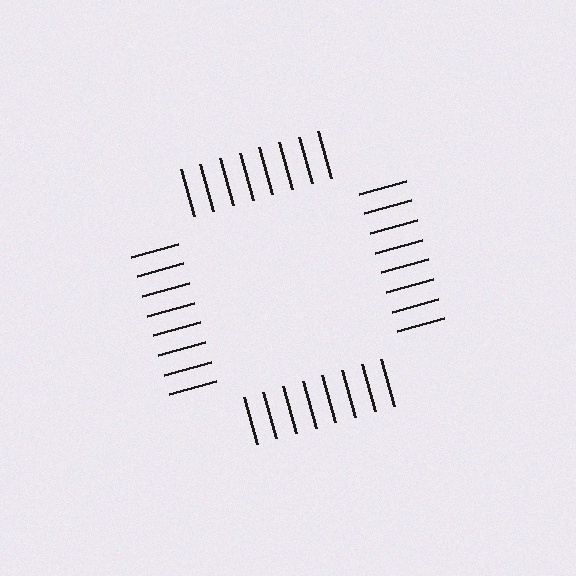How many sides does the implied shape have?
4 sides — the line-ends trace a square.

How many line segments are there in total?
32 — 8 along each of the 4 edges.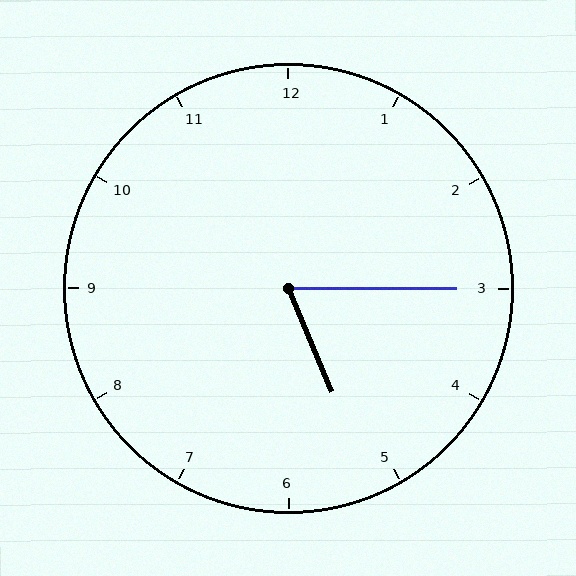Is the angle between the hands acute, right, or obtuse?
It is acute.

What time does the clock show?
5:15.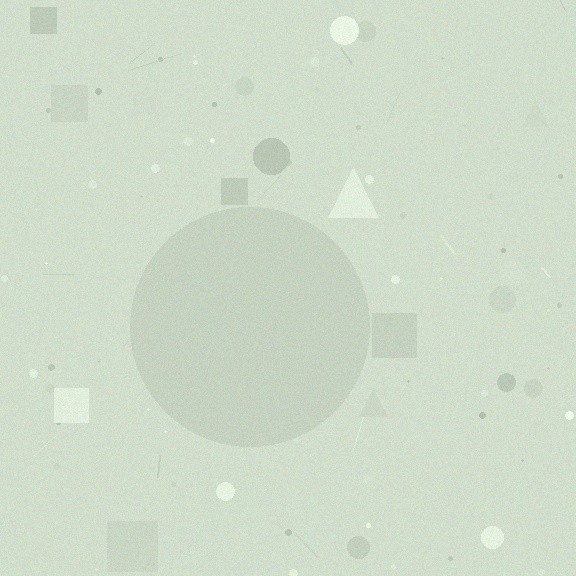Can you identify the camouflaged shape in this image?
The camouflaged shape is a circle.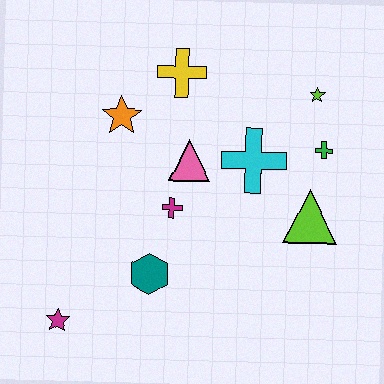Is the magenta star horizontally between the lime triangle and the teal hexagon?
No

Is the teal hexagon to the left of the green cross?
Yes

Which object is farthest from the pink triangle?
The magenta star is farthest from the pink triangle.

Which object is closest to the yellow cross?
The orange star is closest to the yellow cross.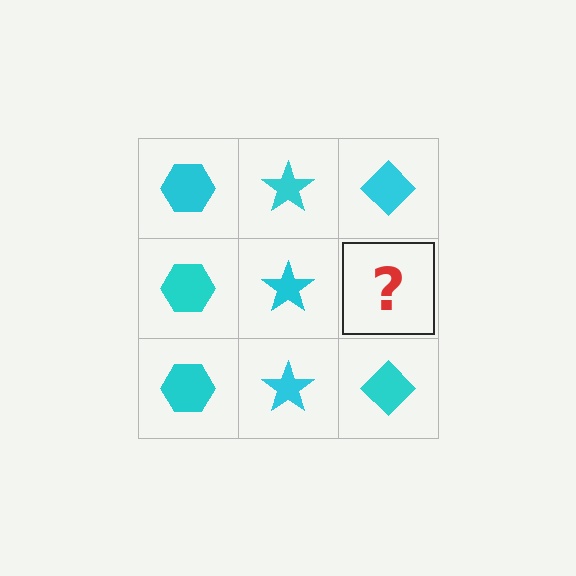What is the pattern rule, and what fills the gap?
The rule is that each column has a consistent shape. The gap should be filled with a cyan diamond.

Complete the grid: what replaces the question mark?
The question mark should be replaced with a cyan diamond.